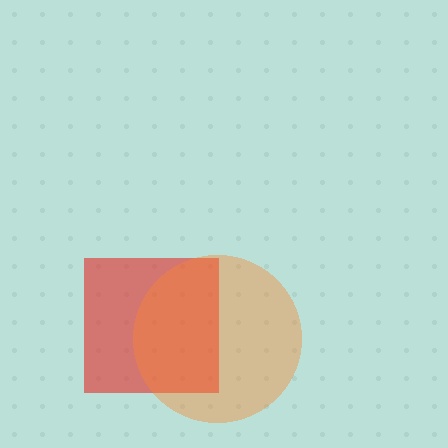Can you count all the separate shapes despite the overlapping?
Yes, there are 2 separate shapes.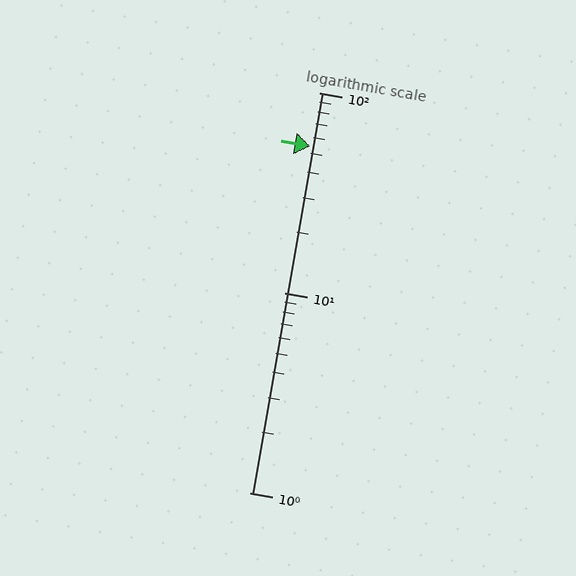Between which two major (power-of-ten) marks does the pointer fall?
The pointer is between 10 and 100.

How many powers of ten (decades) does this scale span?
The scale spans 2 decades, from 1 to 100.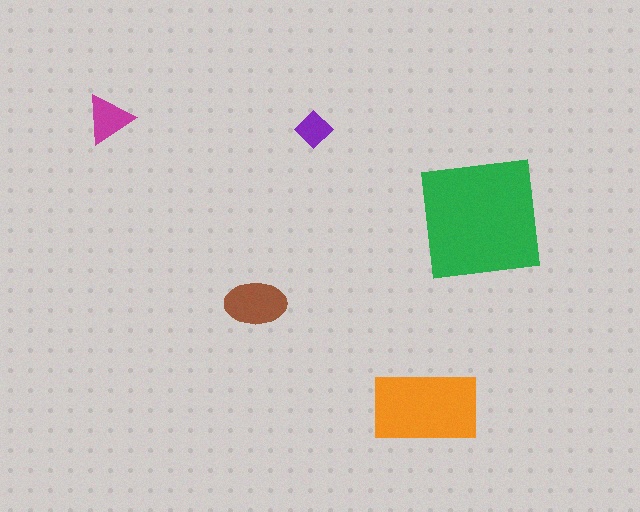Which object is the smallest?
The purple diamond.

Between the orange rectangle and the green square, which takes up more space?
The green square.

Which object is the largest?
The green square.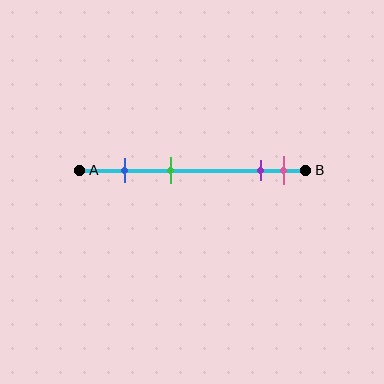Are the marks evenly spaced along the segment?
No, the marks are not evenly spaced.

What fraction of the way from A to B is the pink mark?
The pink mark is approximately 90% (0.9) of the way from A to B.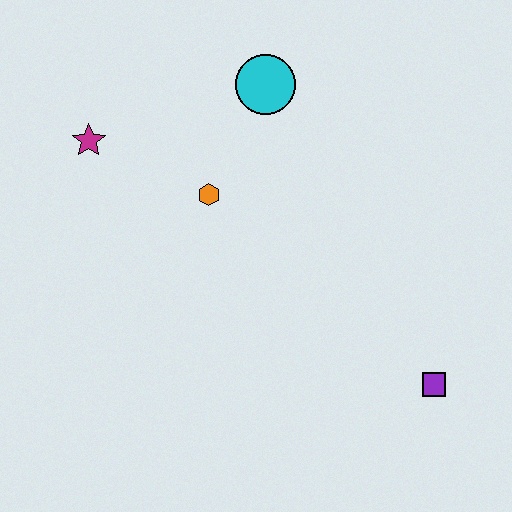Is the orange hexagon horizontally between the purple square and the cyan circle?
No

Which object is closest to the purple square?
The orange hexagon is closest to the purple square.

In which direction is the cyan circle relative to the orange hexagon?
The cyan circle is above the orange hexagon.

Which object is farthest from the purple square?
The magenta star is farthest from the purple square.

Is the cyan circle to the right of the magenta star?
Yes